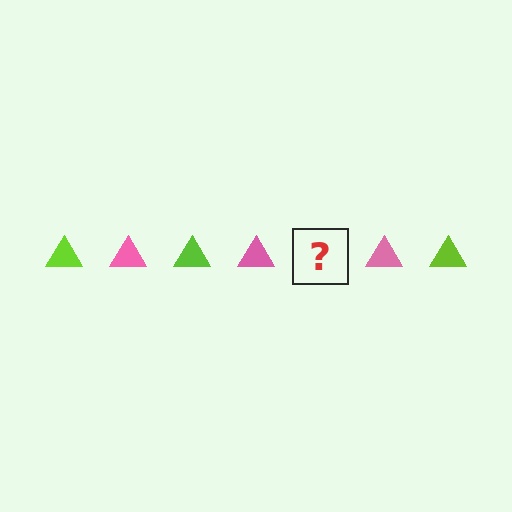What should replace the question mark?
The question mark should be replaced with a lime triangle.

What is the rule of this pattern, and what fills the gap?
The rule is that the pattern cycles through lime, pink triangles. The gap should be filled with a lime triangle.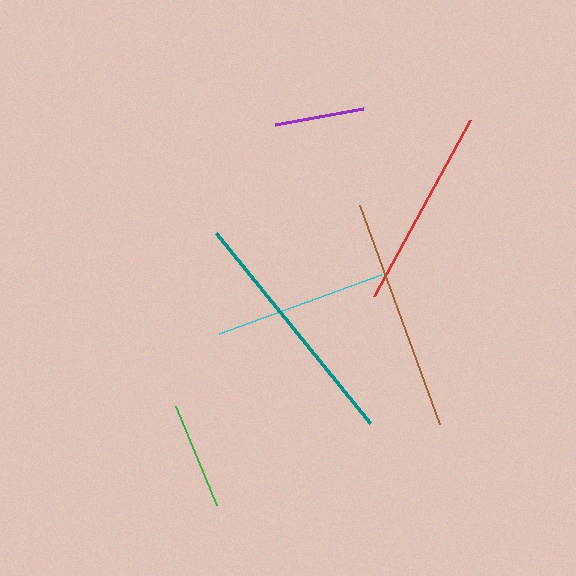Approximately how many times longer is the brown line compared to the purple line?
The brown line is approximately 2.6 times the length of the purple line.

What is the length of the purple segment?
The purple segment is approximately 89 pixels long.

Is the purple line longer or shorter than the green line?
The green line is longer than the purple line.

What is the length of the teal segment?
The teal segment is approximately 245 pixels long.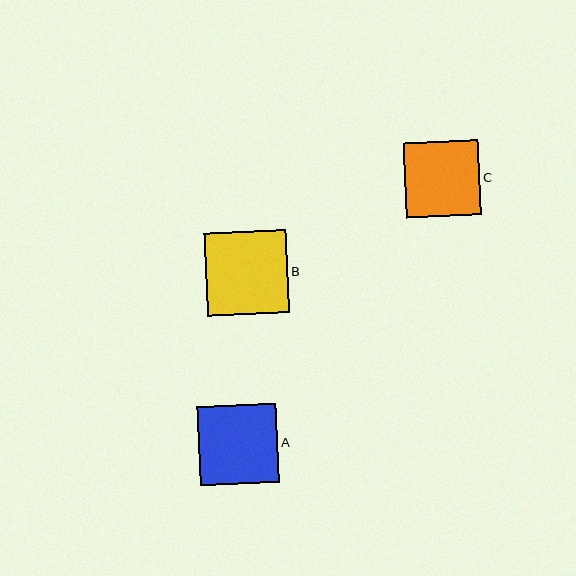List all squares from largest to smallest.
From largest to smallest: B, A, C.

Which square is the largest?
Square B is the largest with a size of approximately 83 pixels.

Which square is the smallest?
Square C is the smallest with a size of approximately 75 pixels.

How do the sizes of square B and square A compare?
Square B and square A are approximately the same size.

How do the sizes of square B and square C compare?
Square B and square C are approximately the same size.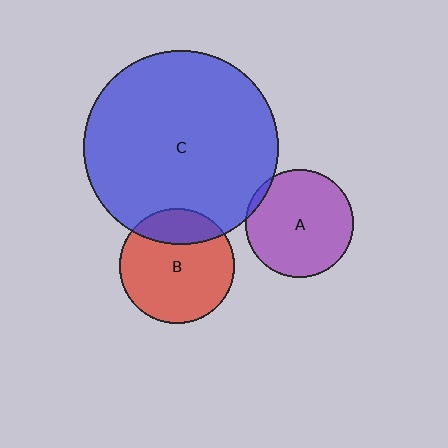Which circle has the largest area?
Circle C (blue).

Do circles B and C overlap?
Yes.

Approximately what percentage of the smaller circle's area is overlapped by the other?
Approximately 20%.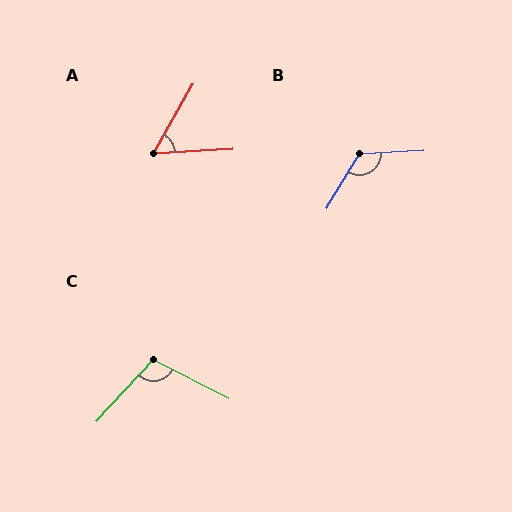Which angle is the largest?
B, at approximately 124 degrees.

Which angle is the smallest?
A, at approximately 58 degrees.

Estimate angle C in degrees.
Approximately 105 degrees.